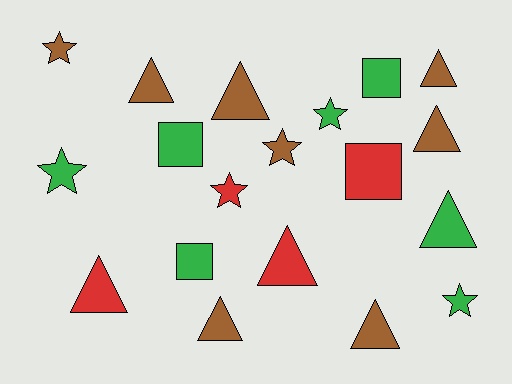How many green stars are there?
There are 3 green stars.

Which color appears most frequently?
Brown, with 8 objects.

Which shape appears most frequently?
Triangle, with 9 objects.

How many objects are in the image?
There are 19 objects.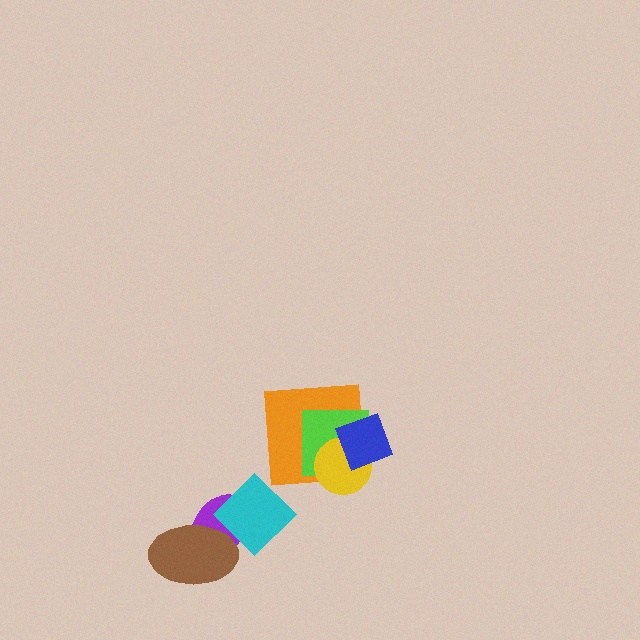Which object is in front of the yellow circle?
The blue diamond is in front of the yellow circle.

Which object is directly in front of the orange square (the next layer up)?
The lime square is directly in front of the orange square.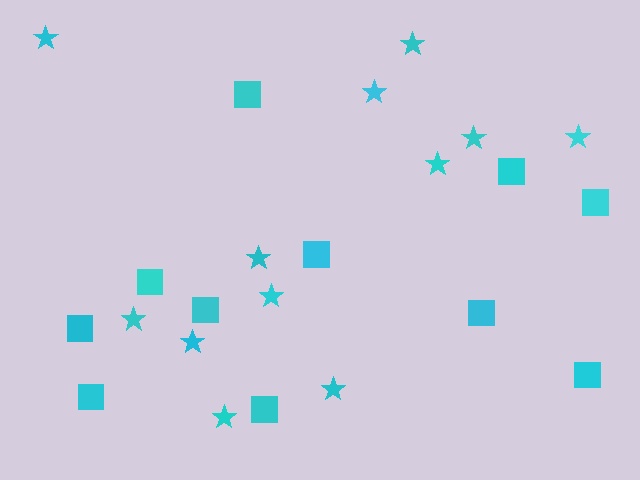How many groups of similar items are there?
There are 2 groups: one group of stars (12) and one group of squares (11).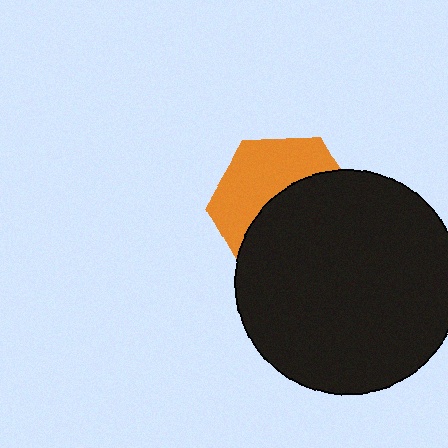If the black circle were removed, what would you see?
You would see the complete orange hexagon.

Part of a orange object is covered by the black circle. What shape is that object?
It is a hexagon.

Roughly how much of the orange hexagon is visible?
A small part of it is visible (roughly 44%).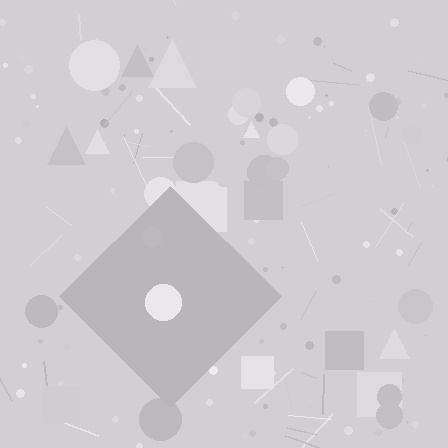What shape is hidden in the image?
A diamond is hidden in the image.